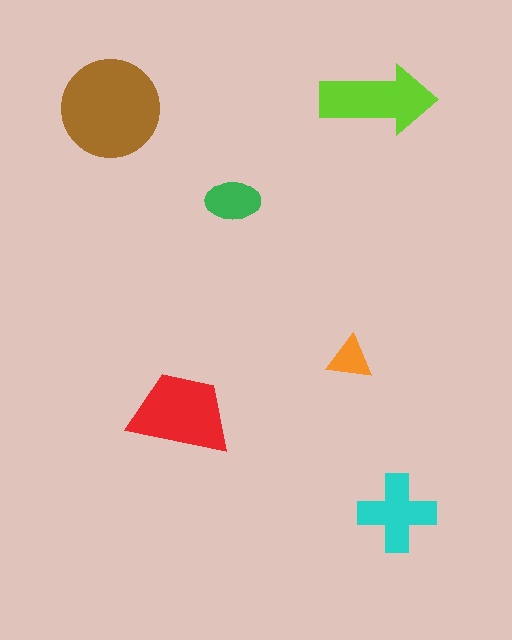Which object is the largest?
The brown circle.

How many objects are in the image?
There are 6 objects in the image.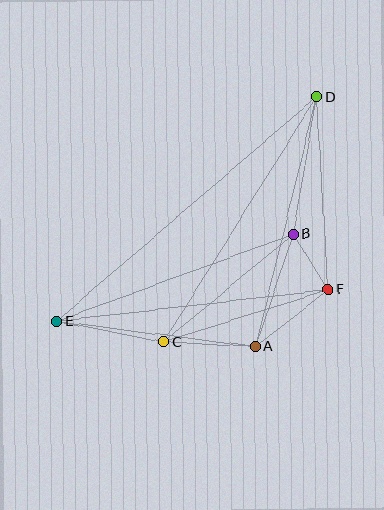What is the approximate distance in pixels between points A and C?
The distance between A and C is approximately 92 pixels.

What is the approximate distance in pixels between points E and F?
The distance between E and F is approximately 273 pixels.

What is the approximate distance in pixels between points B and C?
The distance between B and C is approximately 169 pixels.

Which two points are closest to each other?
Points B and F are closest to each other.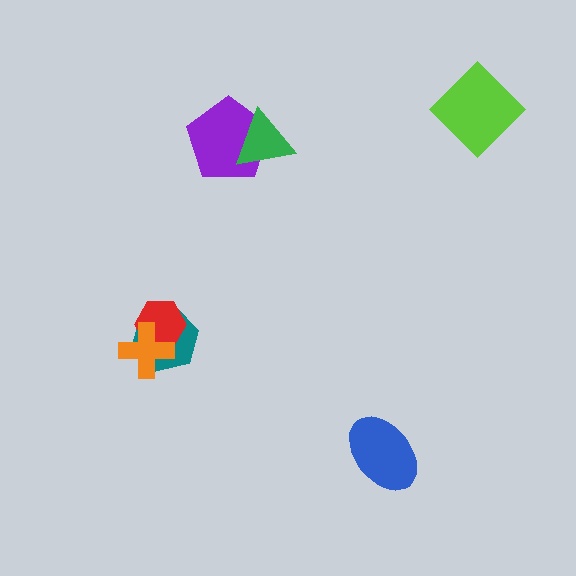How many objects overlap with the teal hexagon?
2 objects overlap with the teal hexagon.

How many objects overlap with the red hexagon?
2 objects overlap with the red hexagon.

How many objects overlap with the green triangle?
1 object overlaps with the green triangle.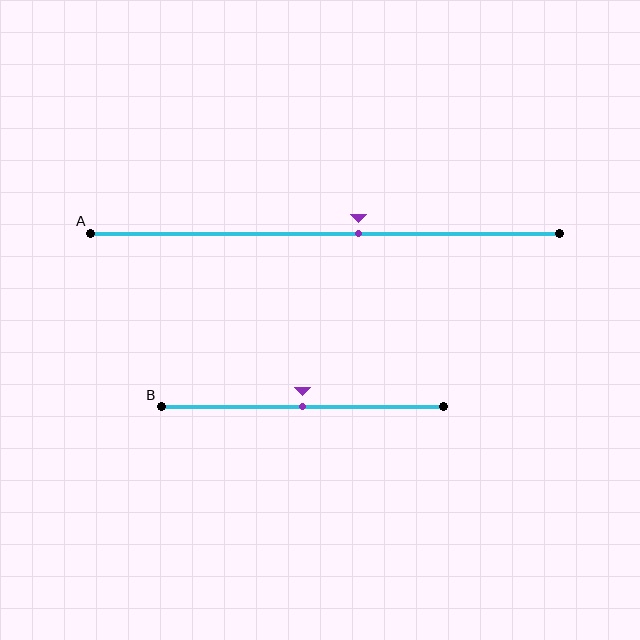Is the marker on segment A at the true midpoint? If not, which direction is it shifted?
No, the marker on segment A is shifted to the right by about 7% of the segment length.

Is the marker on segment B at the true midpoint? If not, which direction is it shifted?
Yes, the marker on segment B is at the true midpoint.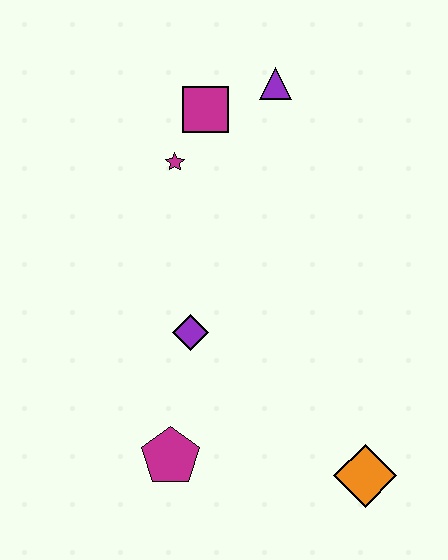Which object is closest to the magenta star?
The magenta square is closest to the magenta star.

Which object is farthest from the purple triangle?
The orange diamond is farthest from the purple triangle.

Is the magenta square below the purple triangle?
Yes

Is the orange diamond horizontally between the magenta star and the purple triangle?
No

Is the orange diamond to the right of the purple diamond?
Yes